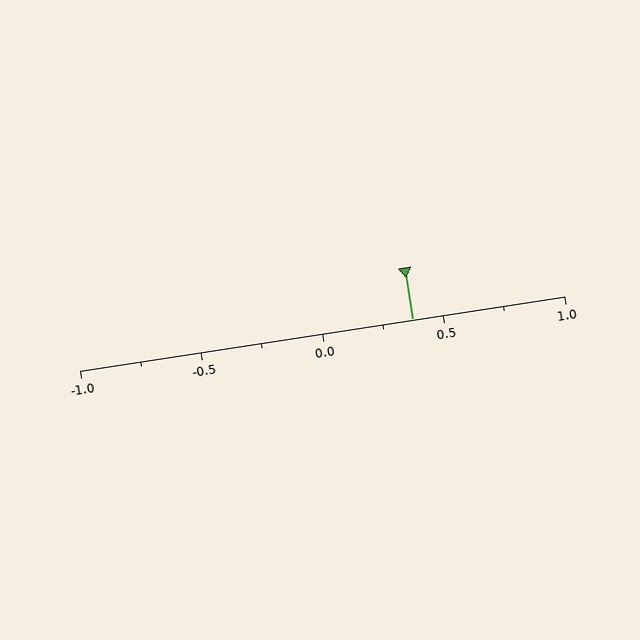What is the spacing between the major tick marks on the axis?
The major ticks are spaced 0.5 apart.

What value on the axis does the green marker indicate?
The marker indicates approximately 0.38.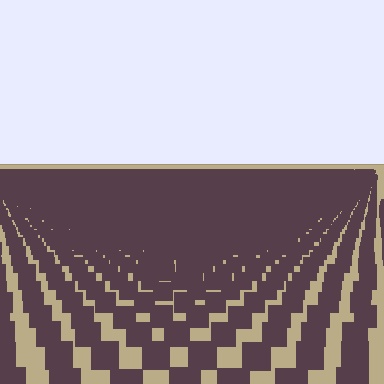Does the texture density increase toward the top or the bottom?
Density increases toward the top.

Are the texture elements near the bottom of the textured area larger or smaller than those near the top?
Larger. Near the bottom, elements are closer to the viewer and appear at a bigger on-screen size.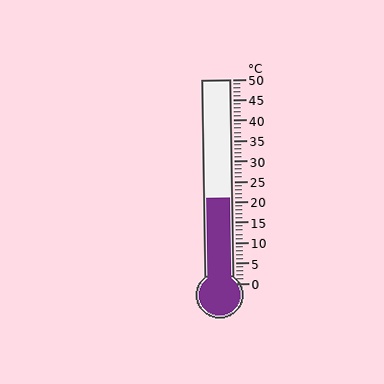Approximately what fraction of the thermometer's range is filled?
The thermometer is filled to approximately 40% of its range.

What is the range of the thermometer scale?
The thermometer scale ranges from 0°C to 50°C.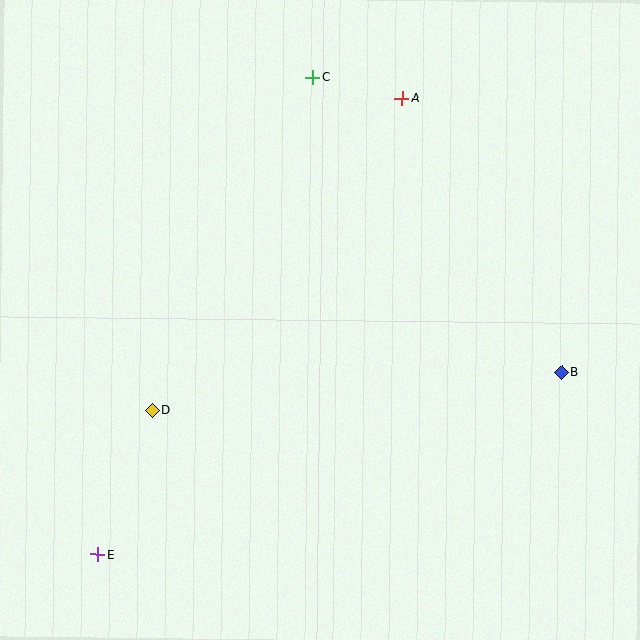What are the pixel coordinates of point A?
Point A is at (402, 98).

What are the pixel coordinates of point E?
Point E is at (98, 554).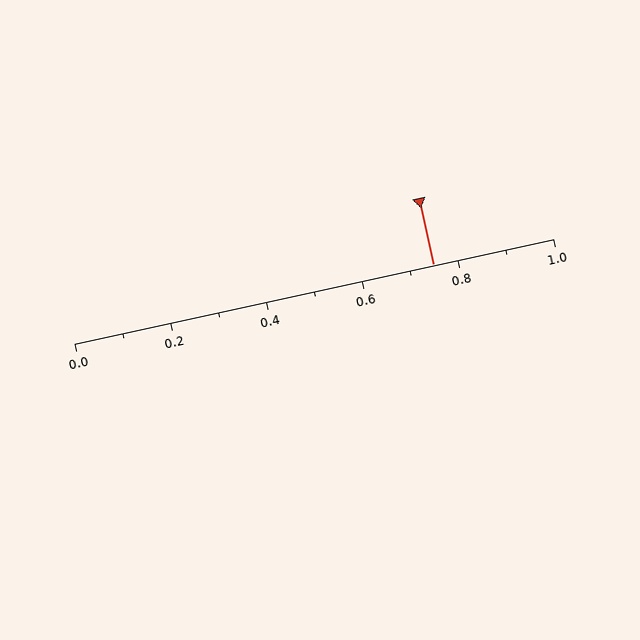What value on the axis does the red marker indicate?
The marker indicates approximately 0.75.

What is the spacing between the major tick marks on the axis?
The major ticks are spaced 0.2 apart.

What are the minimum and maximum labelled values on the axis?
The axis runs from 0.0 to 1.0.